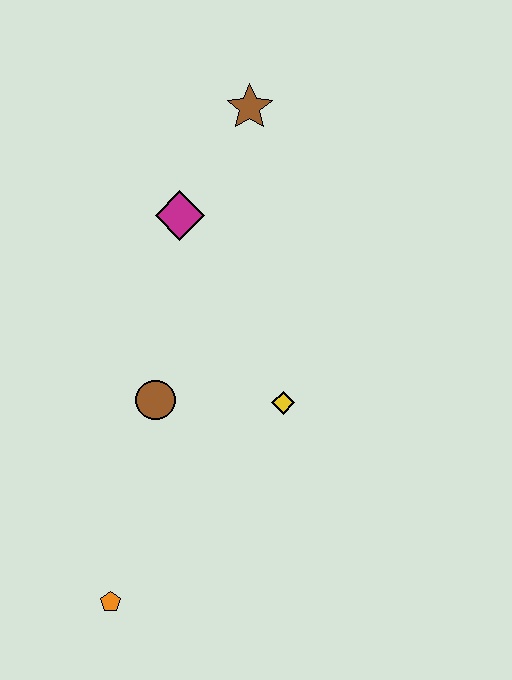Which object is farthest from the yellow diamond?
The brown star is farthest from the yellow diamond.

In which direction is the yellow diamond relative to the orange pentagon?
The yellow diamond is above the orange pentagon.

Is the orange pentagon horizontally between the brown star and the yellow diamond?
No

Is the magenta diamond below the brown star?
Yes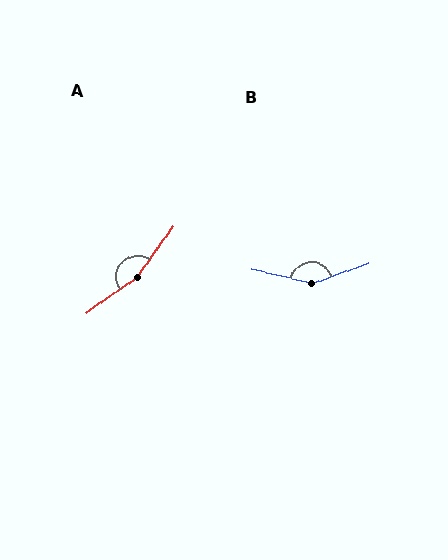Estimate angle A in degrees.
Approximately 161 degrees.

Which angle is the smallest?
B, at approximately 148 degrees.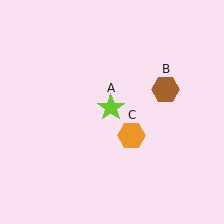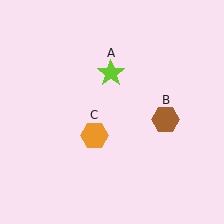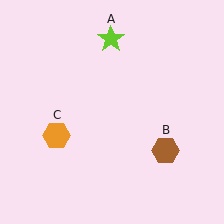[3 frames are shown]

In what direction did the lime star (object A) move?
The lime star (object A) moved up.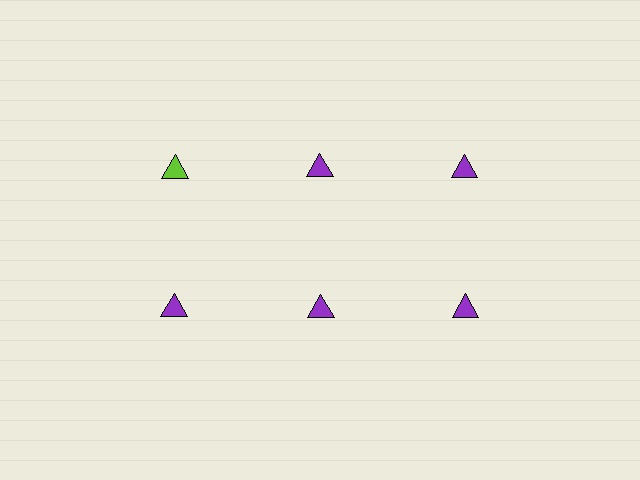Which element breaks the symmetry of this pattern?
The lime triangle in the top row, leftmost column breaks the symmetry. All other shapes are purple triangles.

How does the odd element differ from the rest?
It has a different color: lime instead of purple.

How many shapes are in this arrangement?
There are 6 shapes arranged in a grid pattern.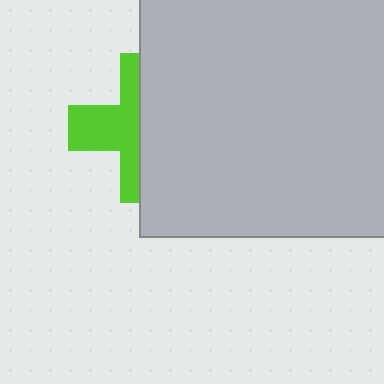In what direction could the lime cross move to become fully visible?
The lime cross could move left. That would shift it out from behind the light gray square entirely.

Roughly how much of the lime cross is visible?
About half of it is visible (roughly 46%).